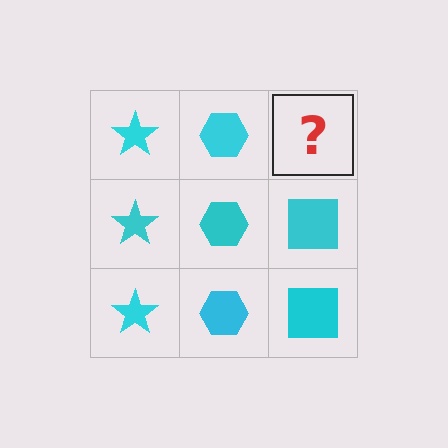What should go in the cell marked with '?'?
The missing cell should contain a cyan square.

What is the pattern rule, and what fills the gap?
The rule is that each column has a consistent shape. The gap should be filled with a cyan square.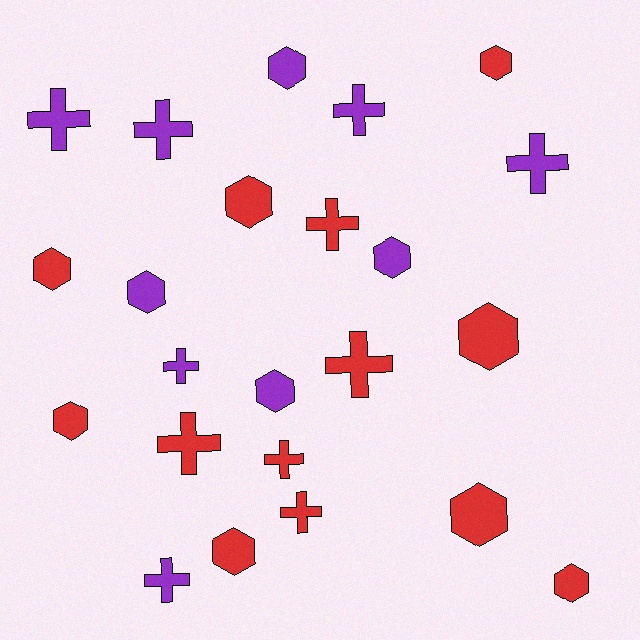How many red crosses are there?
There are 5 red crosses.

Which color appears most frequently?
Red, with 13 objects.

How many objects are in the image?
There are 23 objects.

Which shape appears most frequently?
Hexagon, with 12 objects.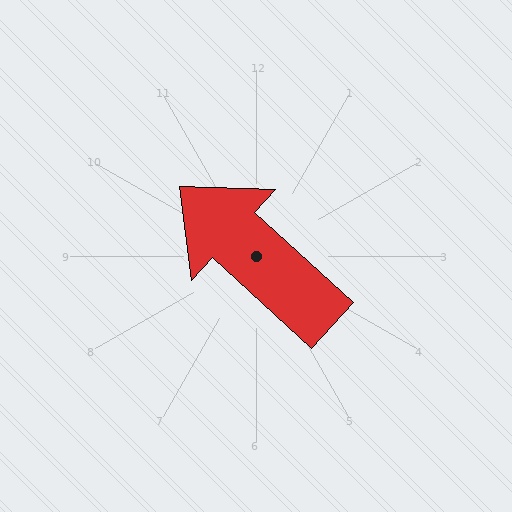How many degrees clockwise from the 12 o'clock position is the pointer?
Approximately 312 degrees.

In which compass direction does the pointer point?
Northwest.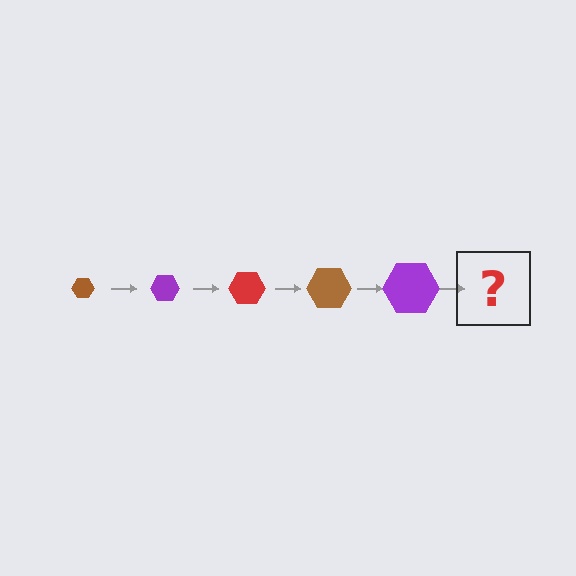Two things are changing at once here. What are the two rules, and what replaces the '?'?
The two rules are that the hexagon grows larger each step and the color cycles through brown, purple, and red. The '?' should be a red hexagon, larger than the previous one.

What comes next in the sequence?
The next element should be a red hexagon, larger than the previous one.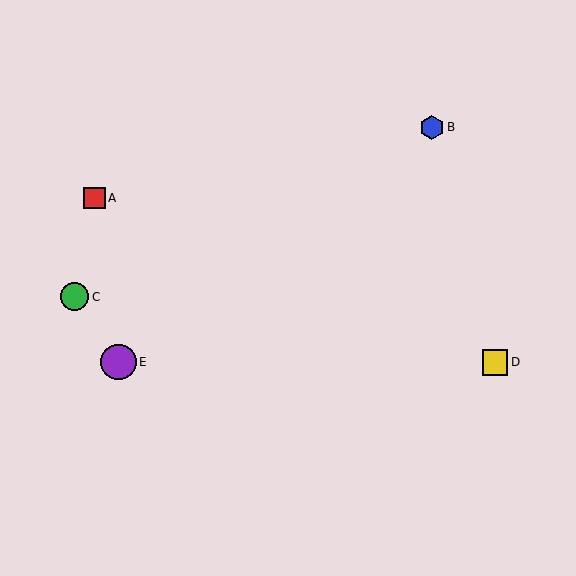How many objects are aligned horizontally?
2 objects (D, E) are aligned horizontally.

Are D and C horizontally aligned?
No, D is at y≈362 and C is at y≈297.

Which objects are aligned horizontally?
Objects D, E are aligned horizontally.